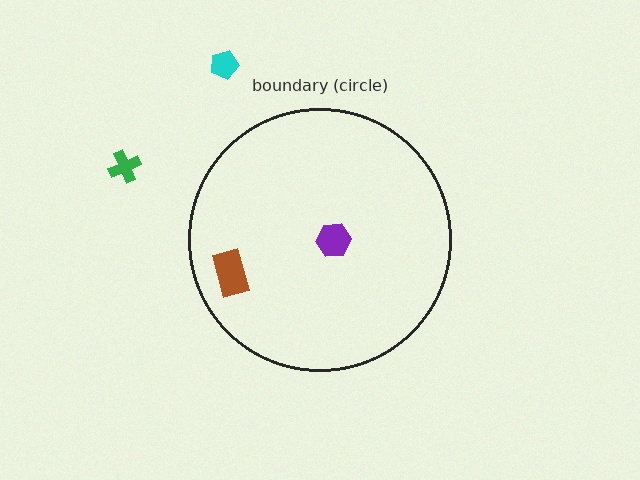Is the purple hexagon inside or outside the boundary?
Inside.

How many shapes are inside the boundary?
2 inside, 2 outside.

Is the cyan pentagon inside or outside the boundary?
Outside.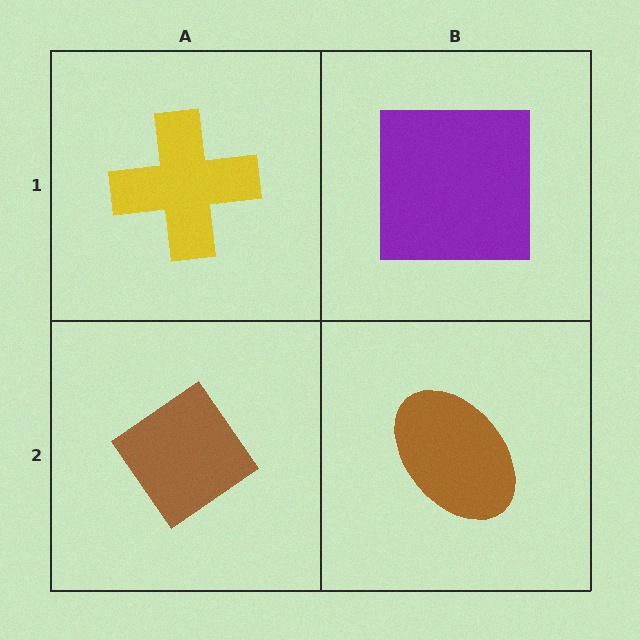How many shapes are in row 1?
2 shapes.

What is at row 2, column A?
A brown diamond.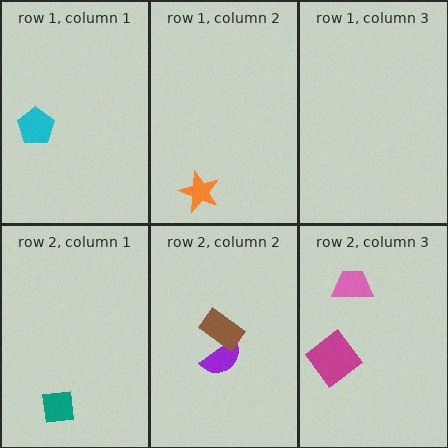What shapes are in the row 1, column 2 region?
The orange star.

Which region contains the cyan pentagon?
The row 1, column 1 region.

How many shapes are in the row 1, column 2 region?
1.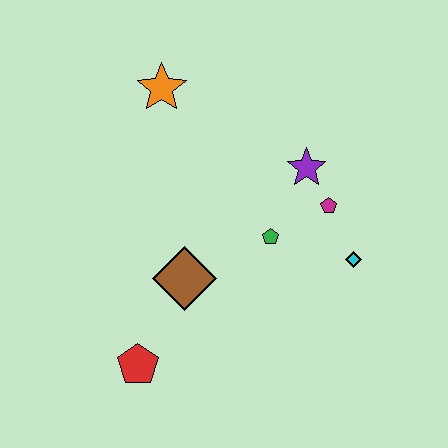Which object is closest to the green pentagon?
The magenta pentagon is closest to the green pentagon.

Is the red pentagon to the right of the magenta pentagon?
No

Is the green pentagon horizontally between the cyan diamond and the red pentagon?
Yes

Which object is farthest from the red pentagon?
The orange star is farthest from the red pentagon.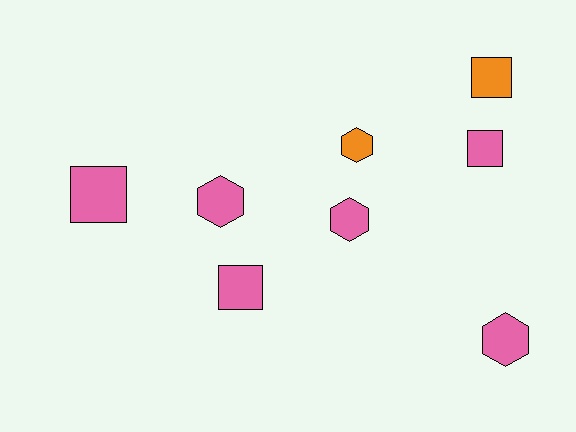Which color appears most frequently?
Pink, with 6 objects.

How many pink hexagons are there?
There are 3 pink hexagons.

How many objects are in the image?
There are 8 objects.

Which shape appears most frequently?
Square, with 4 objects.